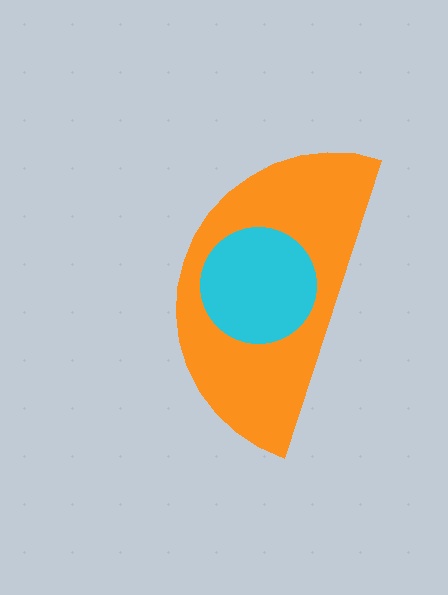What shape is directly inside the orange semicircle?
The cyan circle.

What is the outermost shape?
The orange semicircle.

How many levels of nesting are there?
2.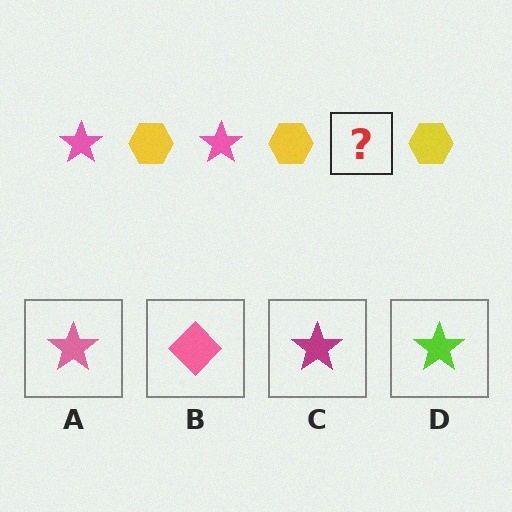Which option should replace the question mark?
Option A.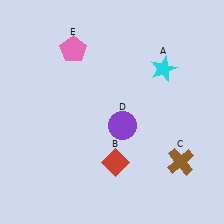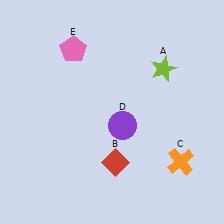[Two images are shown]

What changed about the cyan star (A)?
In Image 1, A is cyan. In Image 2, it changed to lime.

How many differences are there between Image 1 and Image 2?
There are 2 differences between the two images.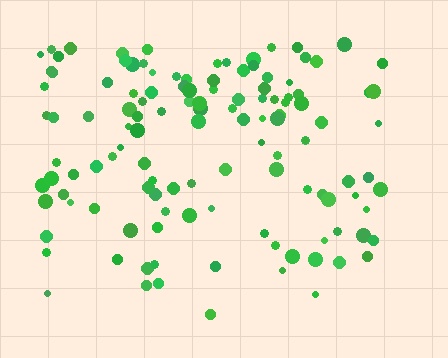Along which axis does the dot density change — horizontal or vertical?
Vertical.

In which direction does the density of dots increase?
From bottom to top, with the top side densest.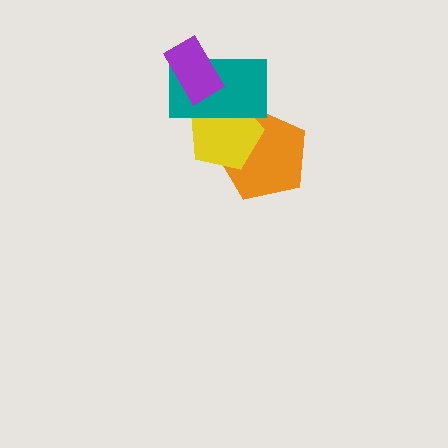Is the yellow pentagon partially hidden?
Yes, it is partially covered by another shape.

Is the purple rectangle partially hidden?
No, no other shape covers it.